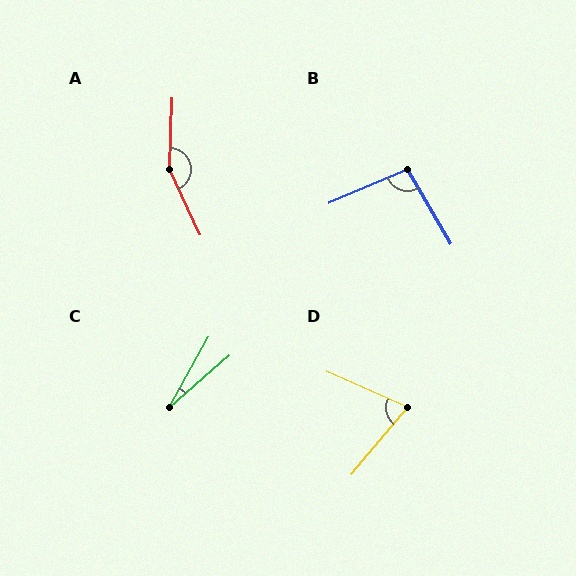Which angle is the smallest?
C, at approximately 20 degrees.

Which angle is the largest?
A, at approximately 153 degrees.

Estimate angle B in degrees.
Approximately 97 degrees.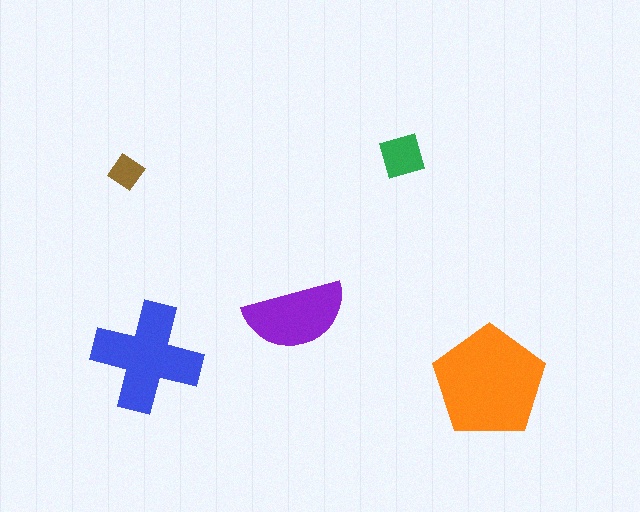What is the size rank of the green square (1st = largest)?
4th.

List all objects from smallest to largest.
The brown diamond, the green square, the purple semicircle, the blue cross, the orange pentagon.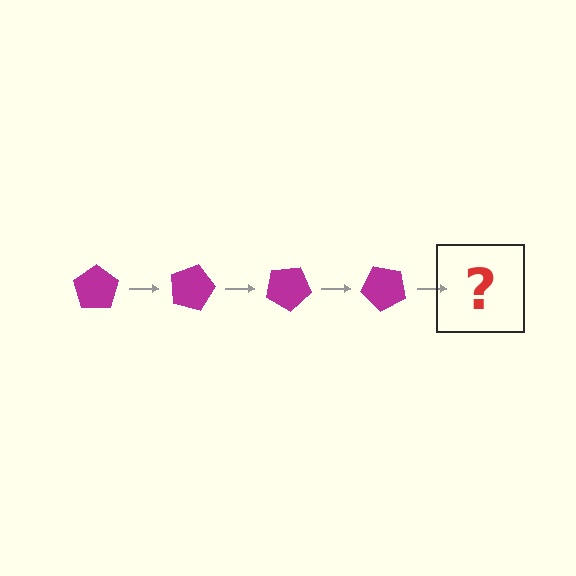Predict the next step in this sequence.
The next step is a magenta pentagon rotated 60 degrees.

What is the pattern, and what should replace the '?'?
The pattern is that the pentagon rotates 15 degrees each step. The '?' should be a magenta pentagon rotated 60 degrees.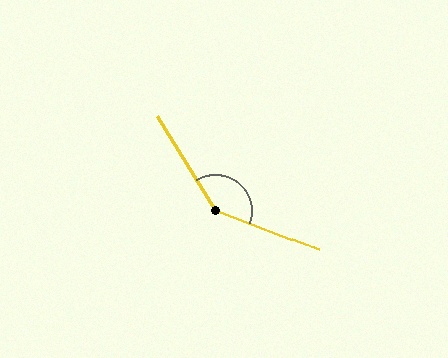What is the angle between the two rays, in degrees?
Approximately 142 degrees.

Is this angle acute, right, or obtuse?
It is obtuse.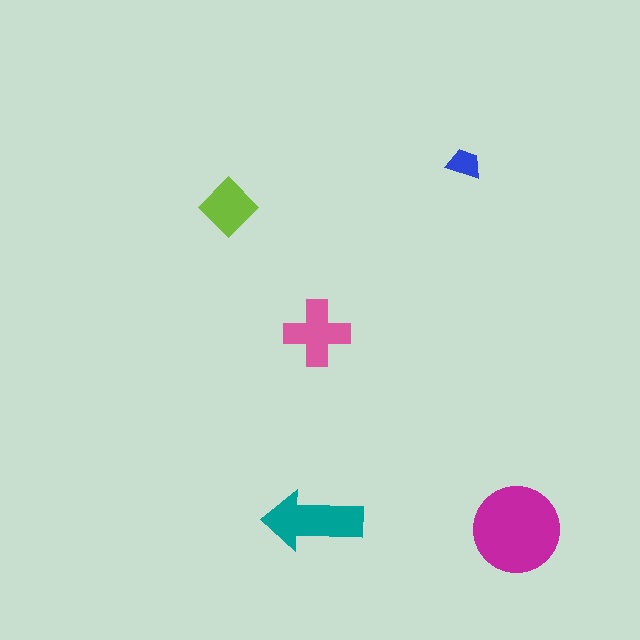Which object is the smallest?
The blue trapezoid.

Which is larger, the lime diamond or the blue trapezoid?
The lime diamond.